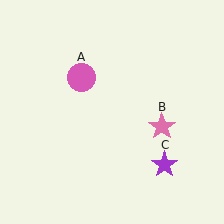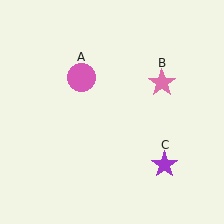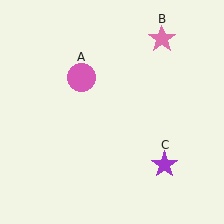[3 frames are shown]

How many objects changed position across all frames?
1 object changed position: pink star (object B).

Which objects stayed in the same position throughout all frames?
Pink circle (object A) and purple star (object C) remained stationary.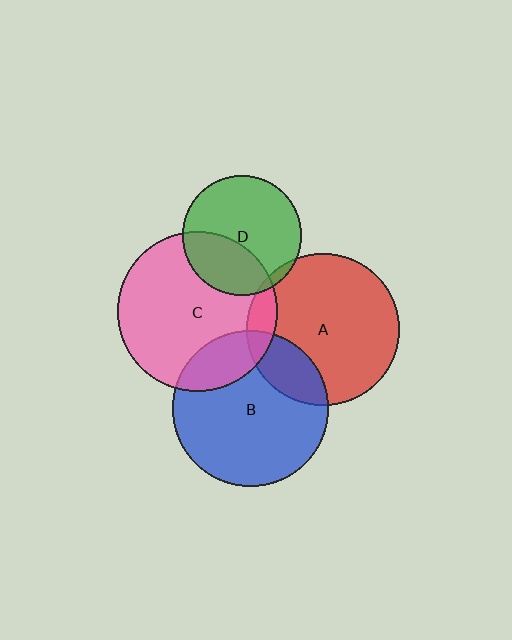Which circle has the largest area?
Circle C (pink).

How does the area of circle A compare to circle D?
Approximately 1.6 times.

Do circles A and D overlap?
Yes.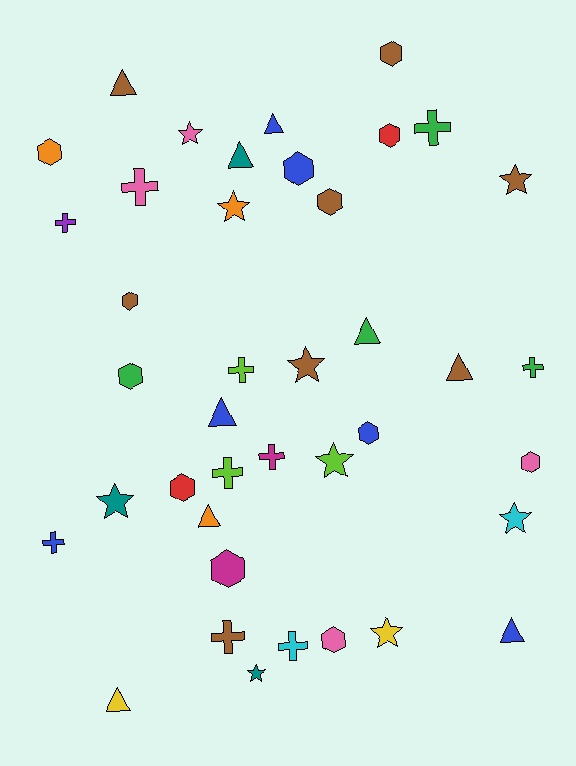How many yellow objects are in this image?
There are 2 yellow objects.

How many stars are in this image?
There are 9 stars.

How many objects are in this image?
There are 40 objects.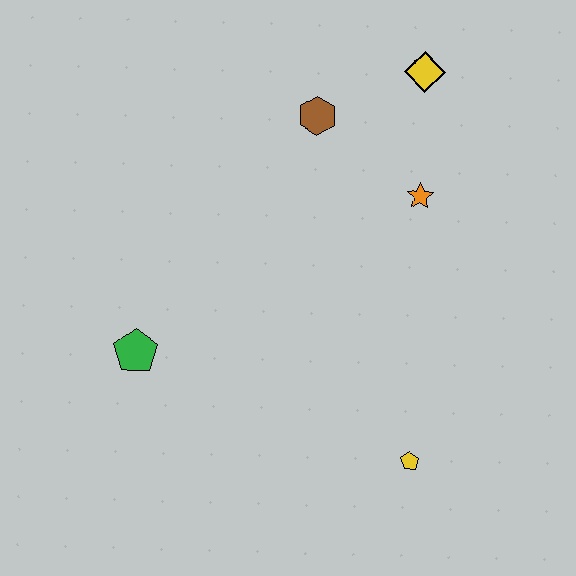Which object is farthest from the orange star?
The green pentagon is farthest from the orange star.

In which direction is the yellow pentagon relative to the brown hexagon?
The yellow pentagon is below the brown hexagon.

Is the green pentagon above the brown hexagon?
No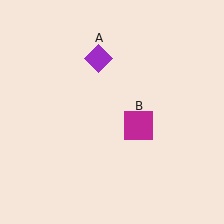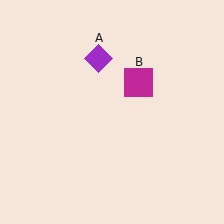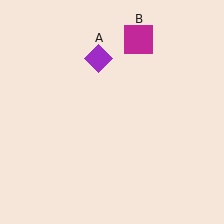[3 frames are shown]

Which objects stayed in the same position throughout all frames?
Purple diamond (object A) remained stationary.